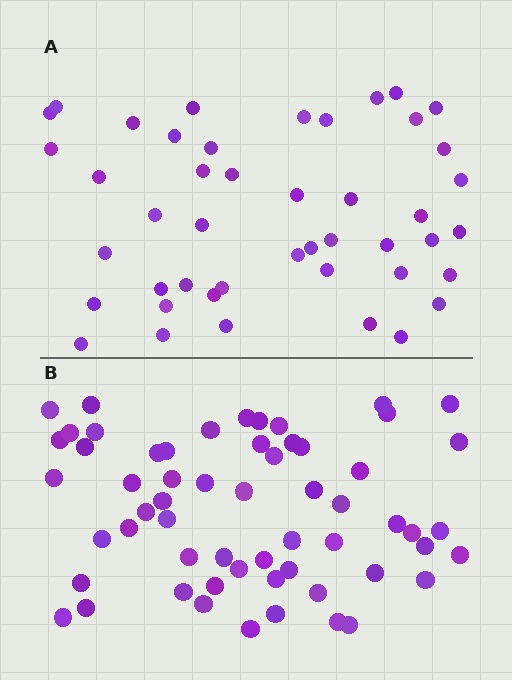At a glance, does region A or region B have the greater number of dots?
Region B (the bottom region) has more dots.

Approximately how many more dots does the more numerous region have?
Region B has approximately 15 more dots than region A.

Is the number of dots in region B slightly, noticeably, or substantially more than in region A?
Region B has noticeably more, but not dramatically so. The ratio is roughly 1.3 to 1.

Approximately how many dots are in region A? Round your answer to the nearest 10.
About 40 dots. (The exact count is 45, which rounds to 40.)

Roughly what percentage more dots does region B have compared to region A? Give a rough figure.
About 30% more.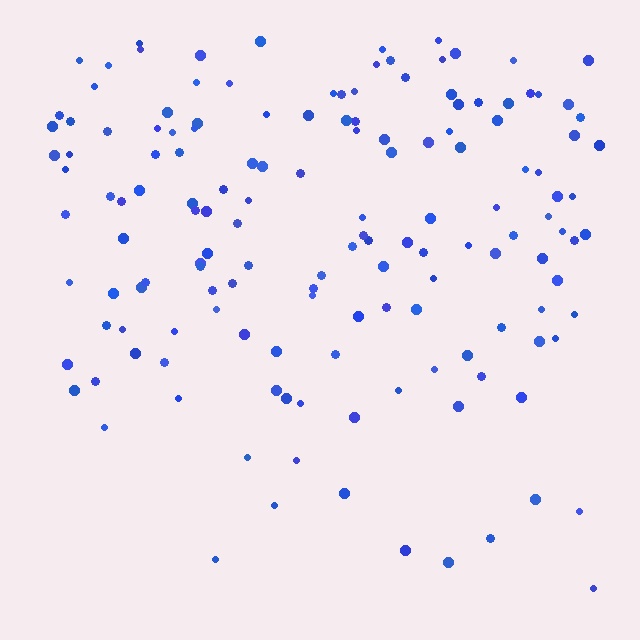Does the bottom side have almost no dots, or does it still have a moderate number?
Still a moderate number, just noticeably fewer than the top.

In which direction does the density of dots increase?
From bottom to top, with the top side densest.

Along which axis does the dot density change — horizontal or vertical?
Vertical.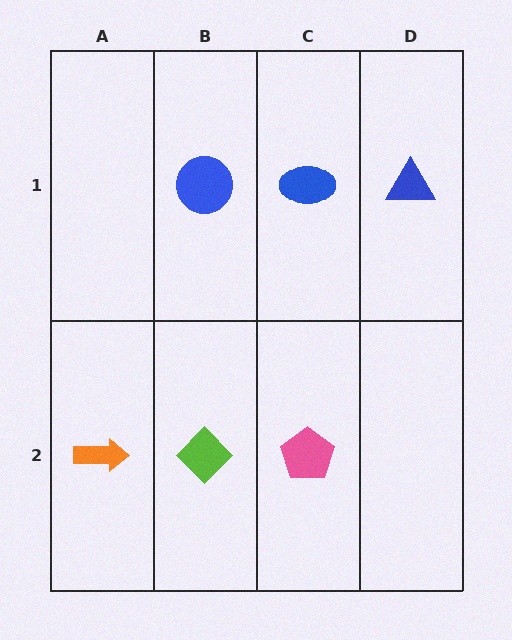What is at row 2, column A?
An orange arrow.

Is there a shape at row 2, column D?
No, that cell is empty.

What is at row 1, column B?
A blue circle.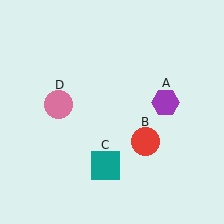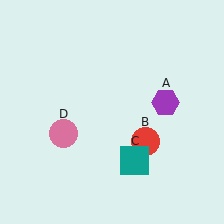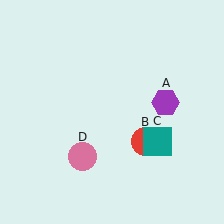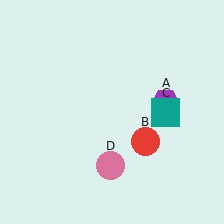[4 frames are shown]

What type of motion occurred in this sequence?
The teal square (object C), pink circle (object D) rotated counterclockwise around the center of the scene.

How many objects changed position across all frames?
2 objects changed position: teal square (object C), pink circle (object D).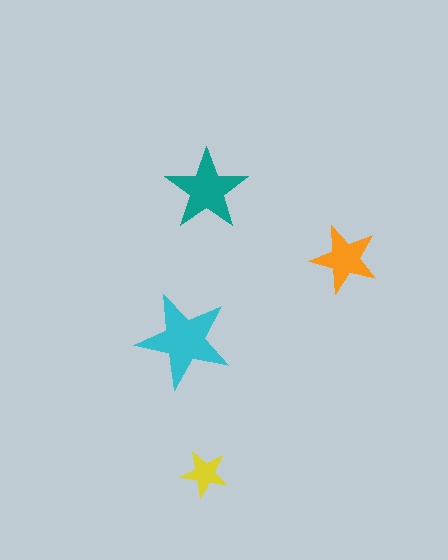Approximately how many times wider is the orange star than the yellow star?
About 1.5 times wider.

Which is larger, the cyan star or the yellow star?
The cyan one.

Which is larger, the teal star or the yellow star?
The teal one.